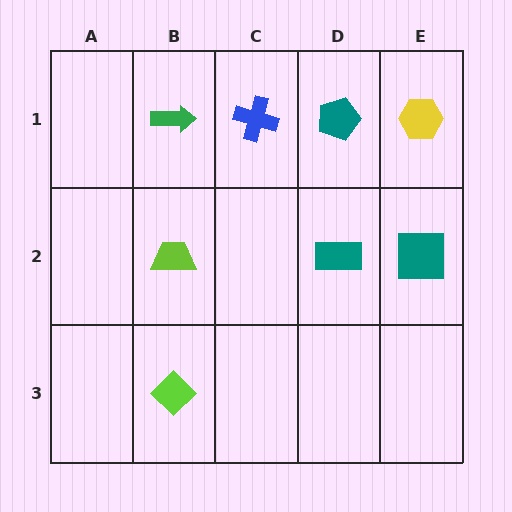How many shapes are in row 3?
1 shape.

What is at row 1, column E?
A yellow hexagon.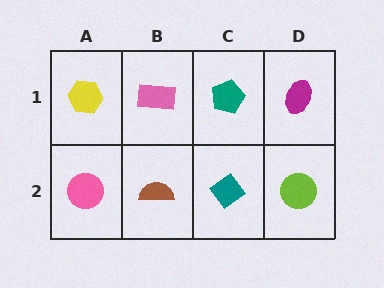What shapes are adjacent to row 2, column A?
A yellow hexagon (row 1, column A), a brown semicircle (row 2, column B).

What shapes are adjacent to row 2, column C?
A teal pentagon (row 1, column C), a brown semicircle (row 2, column B), a lime circle (row 2, column D).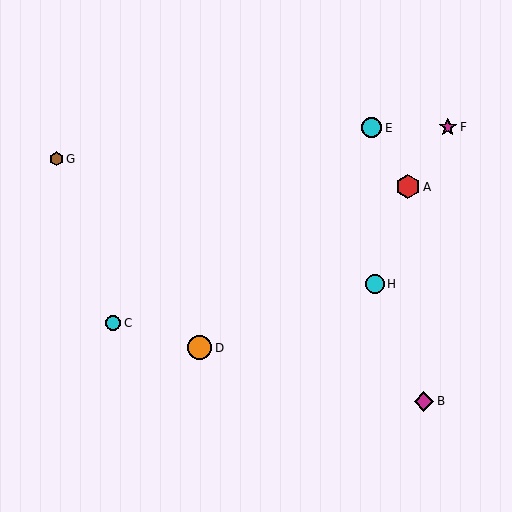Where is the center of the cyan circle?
The center of the cyan circle is at (372, 128).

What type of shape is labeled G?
Shape G is a brown hexagon.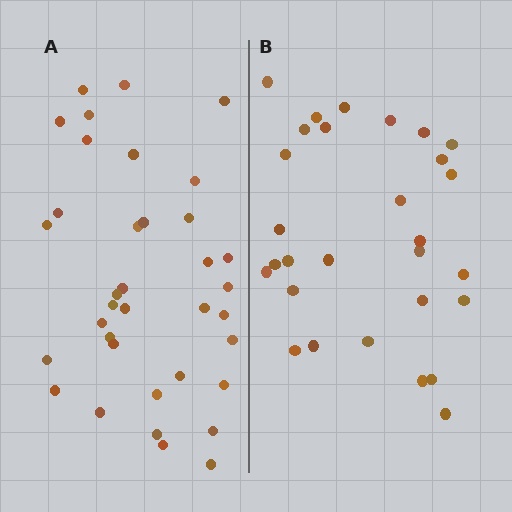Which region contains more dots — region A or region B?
Region A (the left region) has more dots.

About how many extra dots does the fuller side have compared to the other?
Region A has roughly 8 or so more dots than region B.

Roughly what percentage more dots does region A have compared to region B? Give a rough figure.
About 25% more.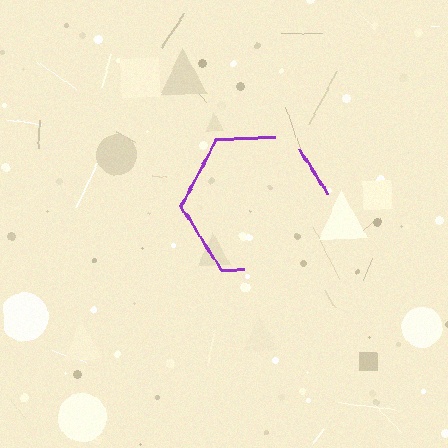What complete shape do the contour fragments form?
The contour fragments form a hexagon.